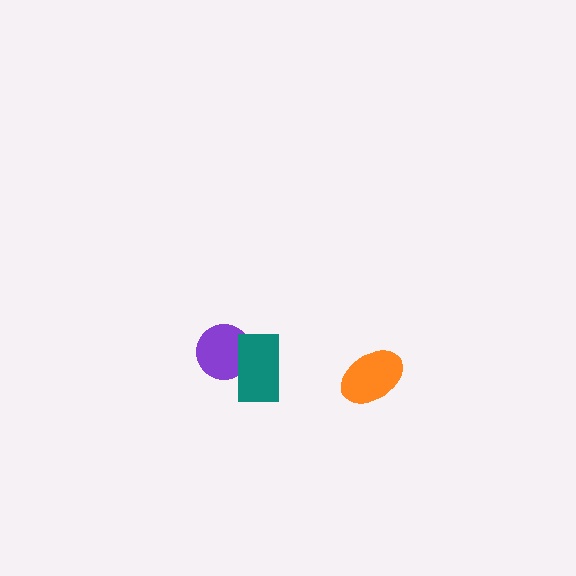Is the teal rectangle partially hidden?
No, no other shape covers it.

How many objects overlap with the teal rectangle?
1 object overlaps with the teal rectangle.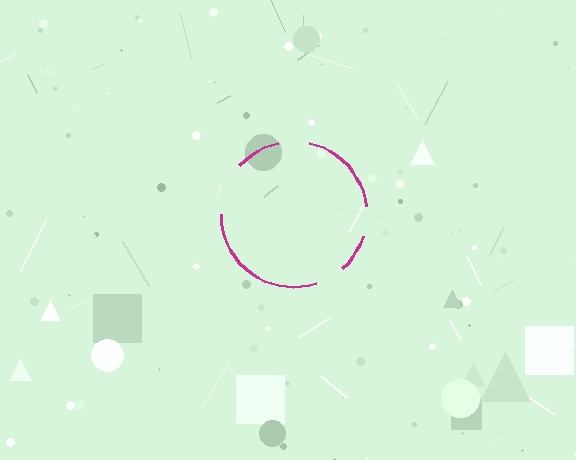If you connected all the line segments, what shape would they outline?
They would outline a circle.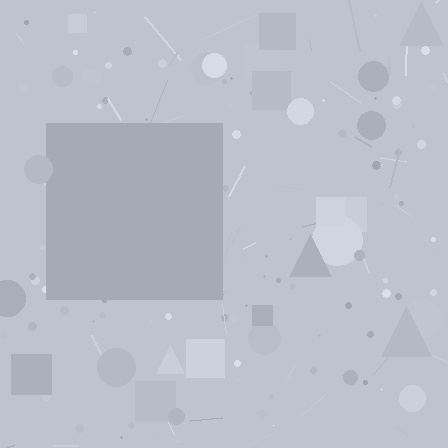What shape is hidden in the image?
A square is hidden in the image.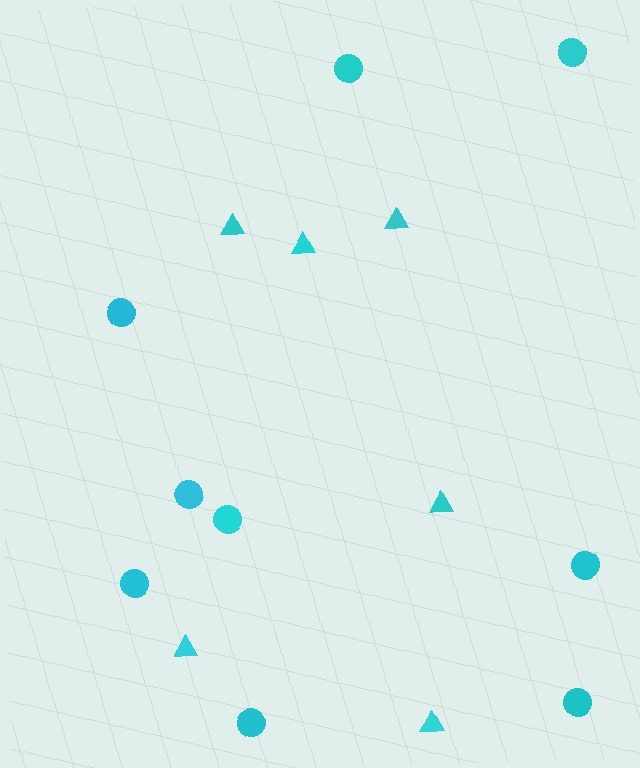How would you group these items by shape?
There are 2 groups: one group of triangles (6) and one group of circles (9).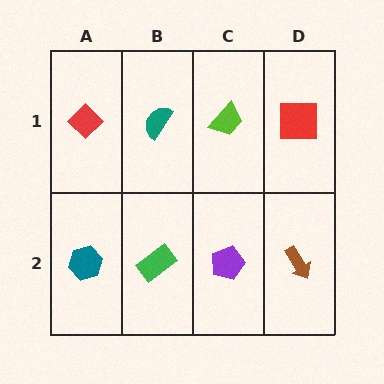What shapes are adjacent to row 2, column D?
A red square (row 1, column D), a purple pentagon (row 2, column C).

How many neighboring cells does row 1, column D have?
2.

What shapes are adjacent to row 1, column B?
A green rectangle (row 2, column B), a red diamond (row 1, column A), a lime trapezoid (row 1, column C).